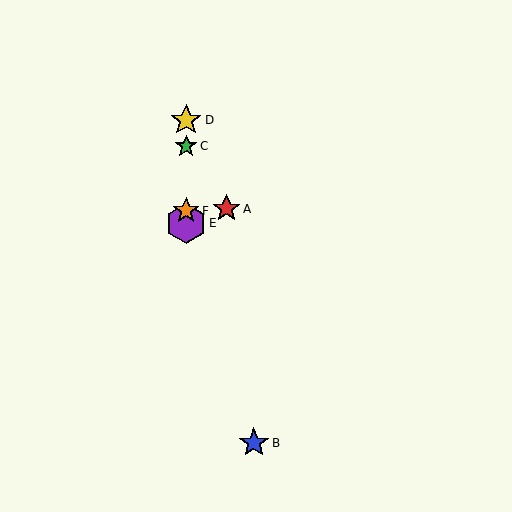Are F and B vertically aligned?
No, F is at x≈186 and B is at x≈254.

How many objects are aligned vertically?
4 objects (C, D, E, F) are aligned vertically.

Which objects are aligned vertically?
Objects C, D, E, F are aligned vertically.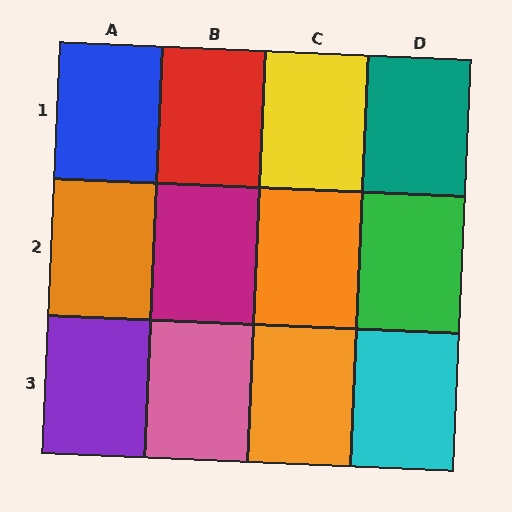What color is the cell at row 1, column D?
Teal.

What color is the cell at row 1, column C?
Yellow.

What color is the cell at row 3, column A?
Purple.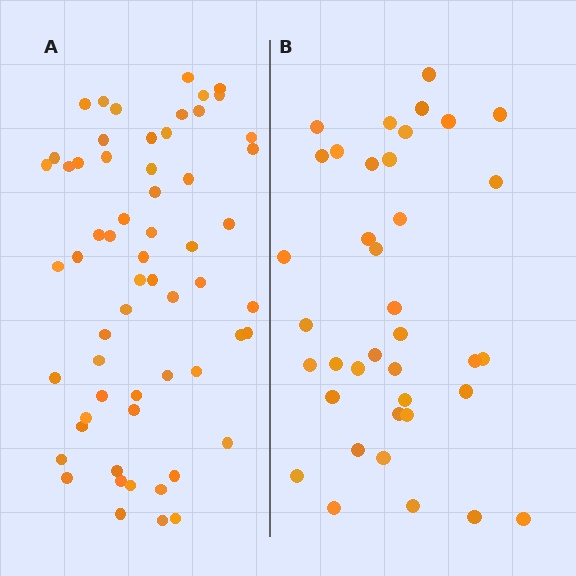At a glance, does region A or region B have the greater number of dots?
Region A (the left region) has more dots.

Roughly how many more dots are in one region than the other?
Region A has approximately 20 more dots than region B.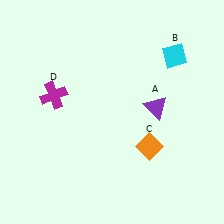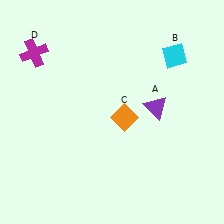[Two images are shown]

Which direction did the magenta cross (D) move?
The magenta cross (D) moved up.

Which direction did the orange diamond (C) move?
The orange diamond (C) moved up.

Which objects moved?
The objects that moved are: the orange diamond (C), the magenta cross (D).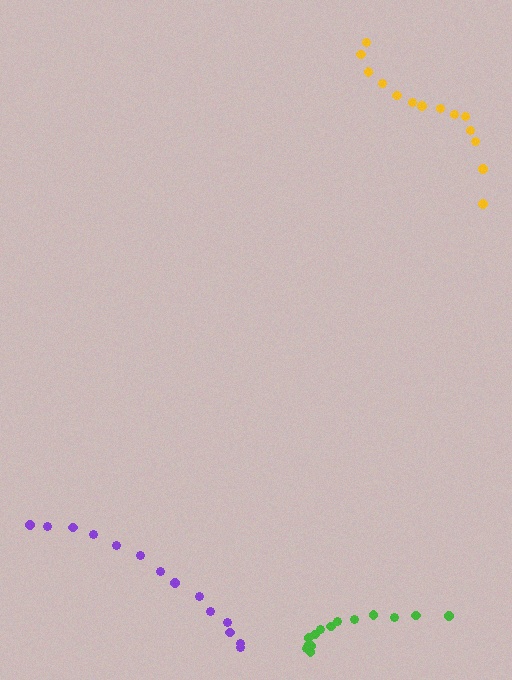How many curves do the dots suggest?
There are 3 distinct paths.